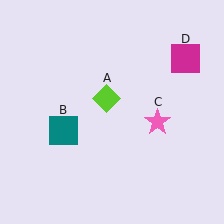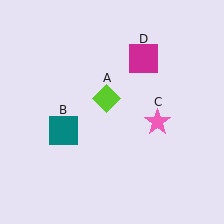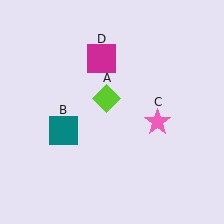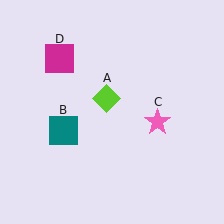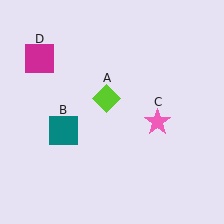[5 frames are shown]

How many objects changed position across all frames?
1 object changed position: magenta square (object D).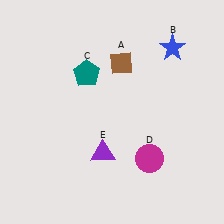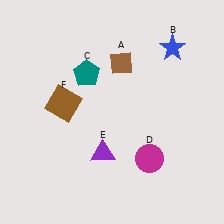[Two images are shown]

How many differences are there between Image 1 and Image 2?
There is 1 difference between the two images.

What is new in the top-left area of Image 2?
A brown square (F) was added in the top-left area of Image 2.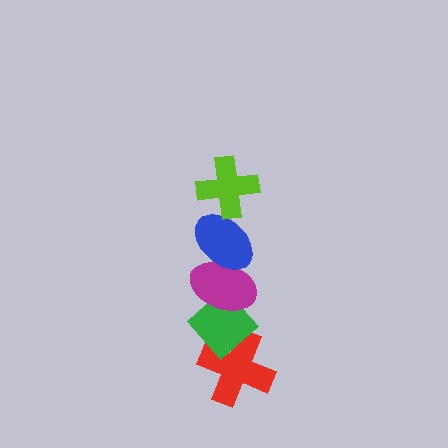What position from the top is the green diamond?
The green diamond is 4th from the top.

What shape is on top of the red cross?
The green diamond is on top of the red cross.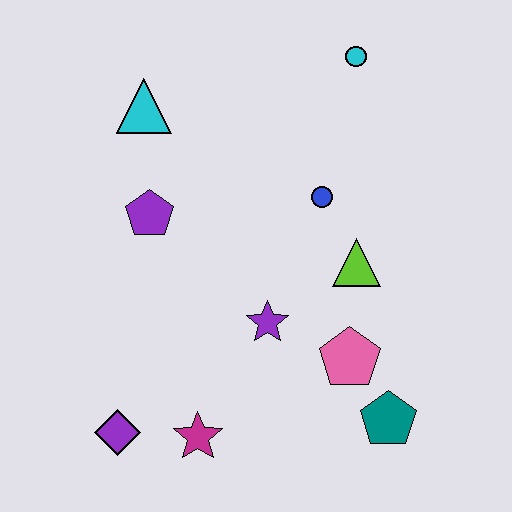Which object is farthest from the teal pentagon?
The cyan triangle is farthest from the teal pentagon.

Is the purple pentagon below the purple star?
No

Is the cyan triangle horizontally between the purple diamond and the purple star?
Yes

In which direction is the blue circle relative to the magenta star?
The blue circle is above the magenta star.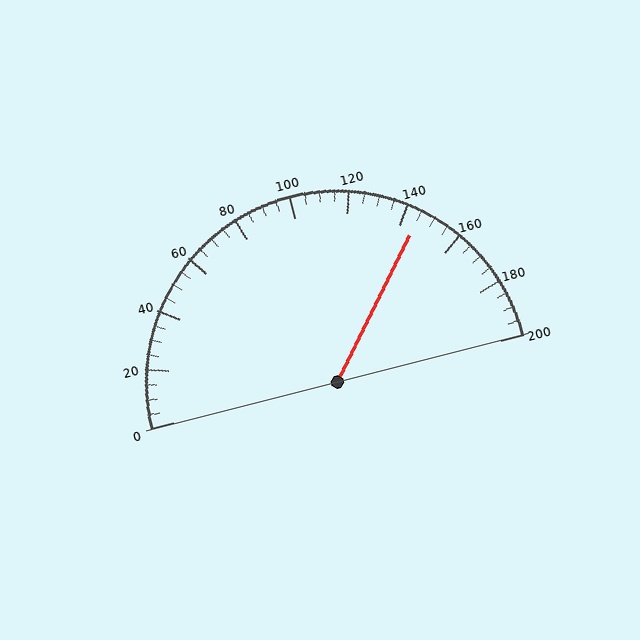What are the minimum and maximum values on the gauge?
The gauge ranges from 0 to 200.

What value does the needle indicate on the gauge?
The needle indicates approximately 145.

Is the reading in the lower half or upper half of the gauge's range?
The reading is in the upper half of the range (0 to 200).